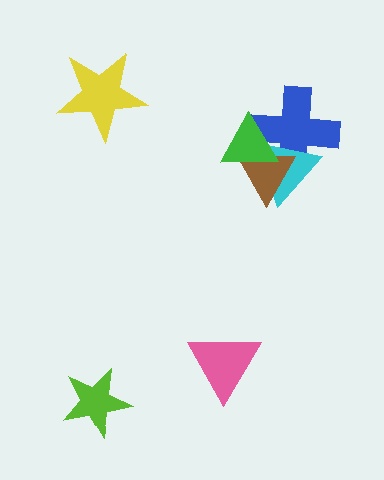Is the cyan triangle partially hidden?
Yes, it is partially covered by another shape.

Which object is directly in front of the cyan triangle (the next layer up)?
The brown triangle is directly in front of the cyan triangle.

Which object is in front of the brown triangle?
The green triangle is in front of the brown triangle.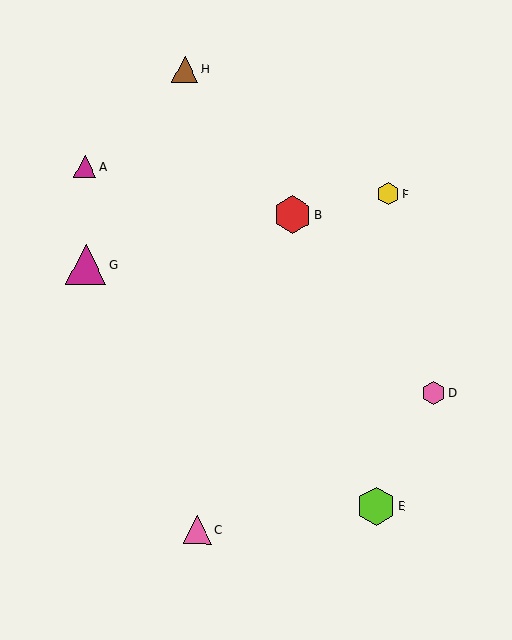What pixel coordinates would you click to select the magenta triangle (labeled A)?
Click at (85, 167) to select the magenta triangle A.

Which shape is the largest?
The magenta triangle (labeled G) is the largest.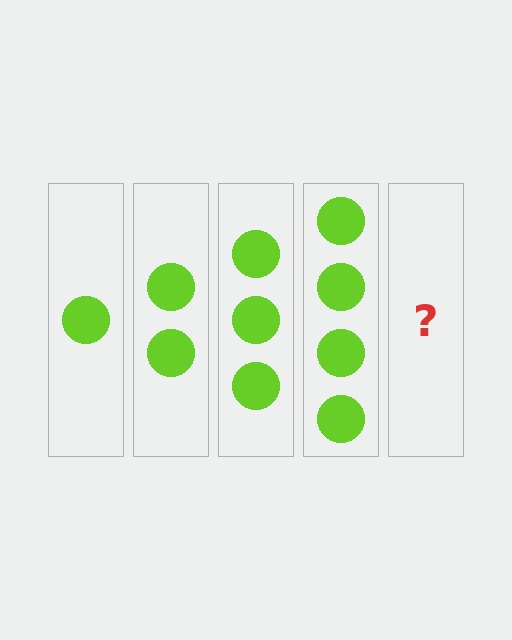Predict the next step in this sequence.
The next step is 5 circles.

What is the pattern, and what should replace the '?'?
The pattern is that each step adds one more circle. The '?' should be 5 circles.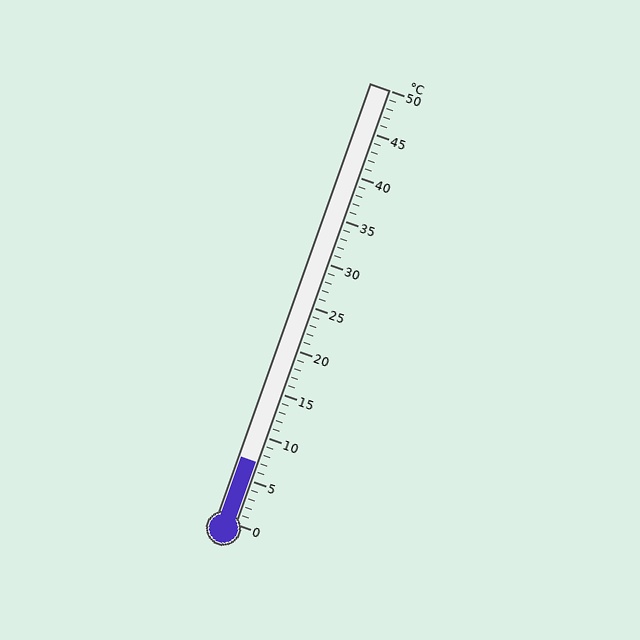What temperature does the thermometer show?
The thermometer shows approximately 7°C.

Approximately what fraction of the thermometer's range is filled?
The thermometer is filled to approximately 15% of its range.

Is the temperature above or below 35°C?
The temperature is below 35°C.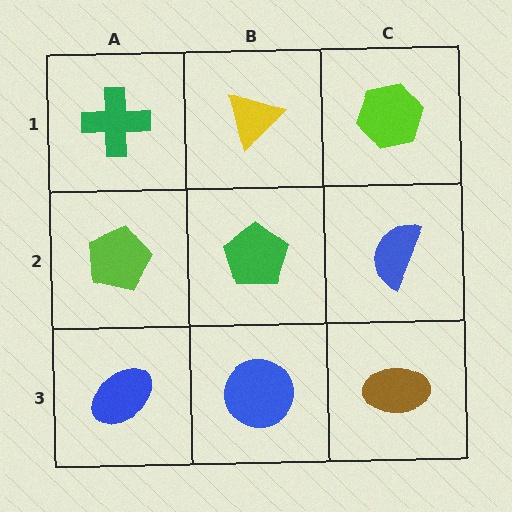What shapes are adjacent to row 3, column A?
A lime pentagon (row 2, column A), a blue circle (row 3, column B).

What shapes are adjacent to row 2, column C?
A lime hexagon (row 1, column C), a brown ellipse (row 3, column C), a green pentagon (row 2, column B).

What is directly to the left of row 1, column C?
A yellow triangle.